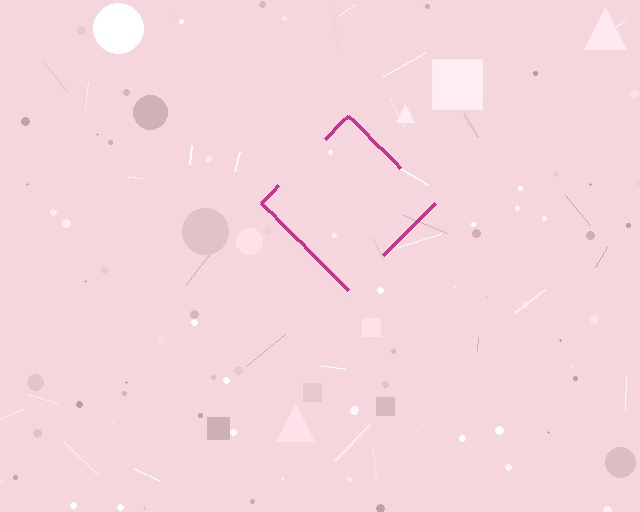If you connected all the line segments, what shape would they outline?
They would outline a diamond.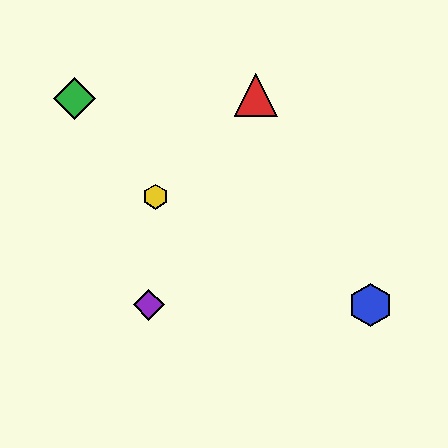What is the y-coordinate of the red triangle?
The red triangle is at y≈95.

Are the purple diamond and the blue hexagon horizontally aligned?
Yes, both are at y≈305.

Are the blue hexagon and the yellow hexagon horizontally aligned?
No, the blue hexagon is at y≈305 and the yellow hexagon is at y≈197.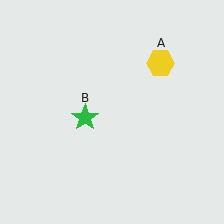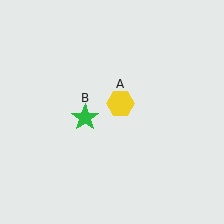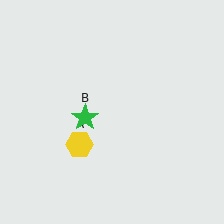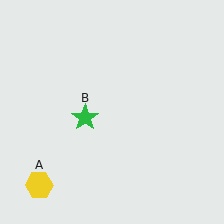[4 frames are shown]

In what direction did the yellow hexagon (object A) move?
The yellow hexagon (object A) moved down and to the left.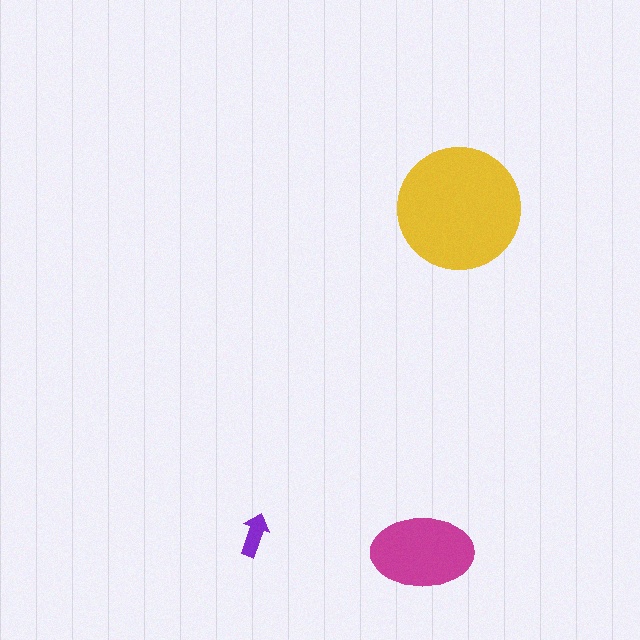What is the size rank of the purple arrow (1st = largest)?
3rd.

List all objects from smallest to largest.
The purple arrow, the magenta ellipse, the yellow circle.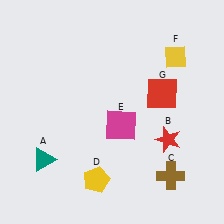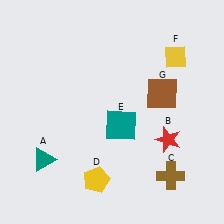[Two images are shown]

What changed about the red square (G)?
In Image 1, G is red. In Image 2, it changed to brown.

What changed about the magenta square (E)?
In Image 1, E is magenta. In Image 2, it changed to teal.